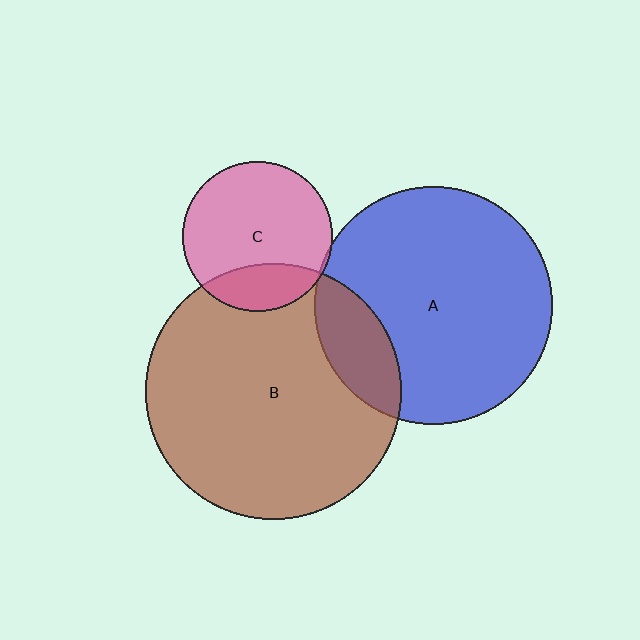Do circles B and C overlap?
Yes.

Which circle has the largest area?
Circle B (brown).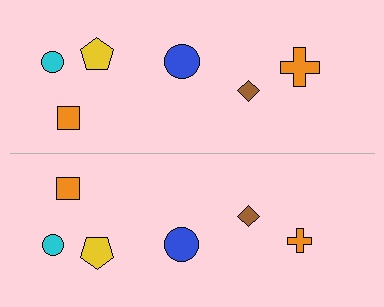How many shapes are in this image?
There are 12 shapes in this image.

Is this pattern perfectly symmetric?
No, the pattern is not perfectly symmetric. The orange cross on the bottom side has a different size than its mirror counterpart.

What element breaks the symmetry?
The orange cross on the bottom side has a different size than its mirror counterpart.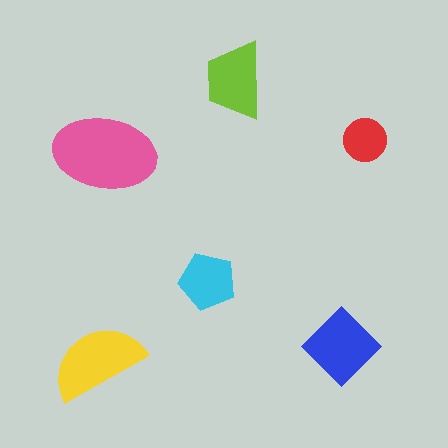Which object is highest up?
The lime trapezoid is topmost.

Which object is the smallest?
The red circle.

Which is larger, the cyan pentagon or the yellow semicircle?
The yellow semicircle.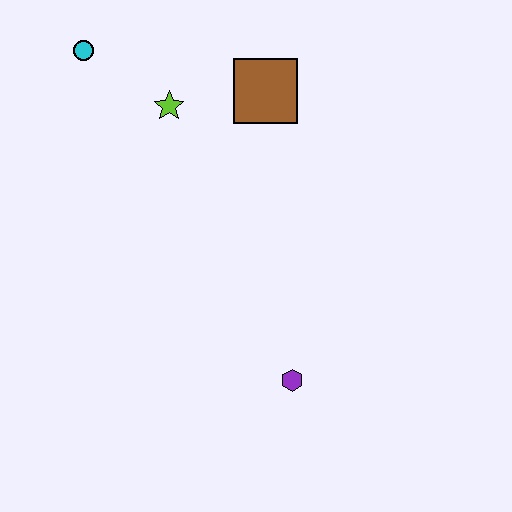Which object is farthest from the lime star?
The purple hexagon is farthest from the lime star.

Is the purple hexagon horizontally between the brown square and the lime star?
No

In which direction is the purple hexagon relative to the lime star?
The purple hexagon is below the lime star.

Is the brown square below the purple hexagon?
No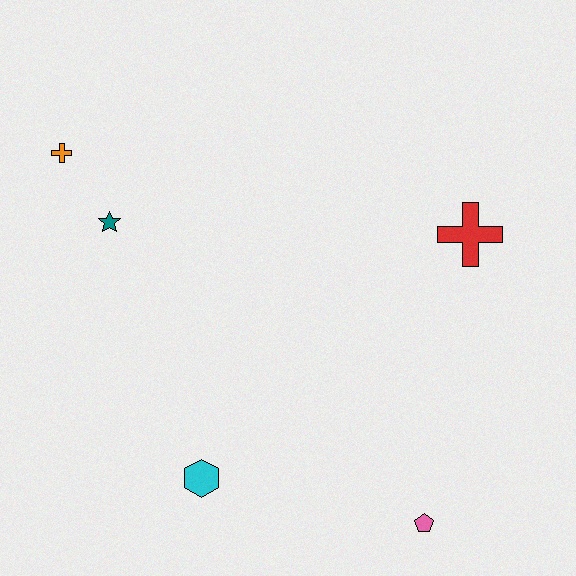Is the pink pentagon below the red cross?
Yes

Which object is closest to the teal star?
The orange cross is closest to the teal star.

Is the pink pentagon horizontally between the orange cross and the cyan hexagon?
No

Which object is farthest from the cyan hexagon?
The red cross is farthest from the cyan hexagon.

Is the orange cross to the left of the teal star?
Yes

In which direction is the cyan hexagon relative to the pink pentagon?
The cyan hexagon is to the left of the pink pentagon.